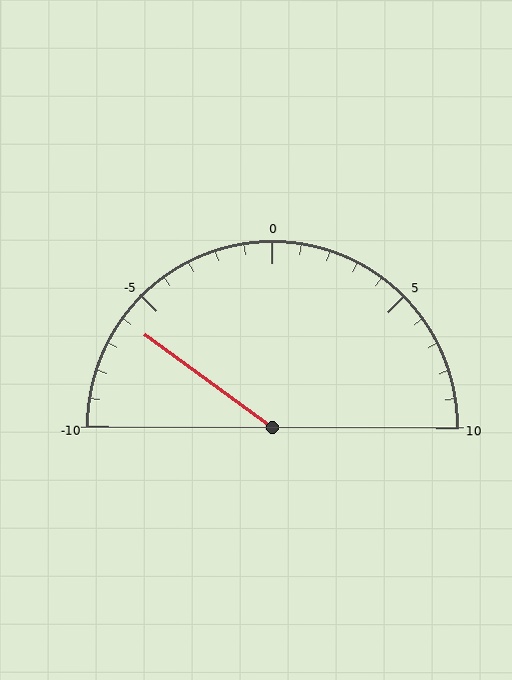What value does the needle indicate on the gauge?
The needle indicates approximately -6.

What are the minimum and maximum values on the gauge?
The gauge ranges from -10 to 10.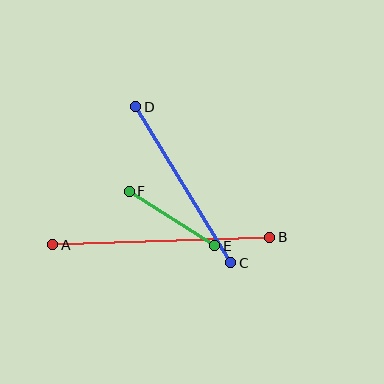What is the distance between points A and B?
The distance is approximately 217 pixels.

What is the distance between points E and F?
The distance is approximately 102 pixels.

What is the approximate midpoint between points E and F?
The midpoint is at approximately (172, 218) pixels.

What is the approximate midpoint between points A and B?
The midpoint is at approximately (161, 241) pixels.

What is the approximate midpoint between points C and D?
The midpoint is at approximately (183, 185) pixels.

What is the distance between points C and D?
The distance is approximately 183 pixels.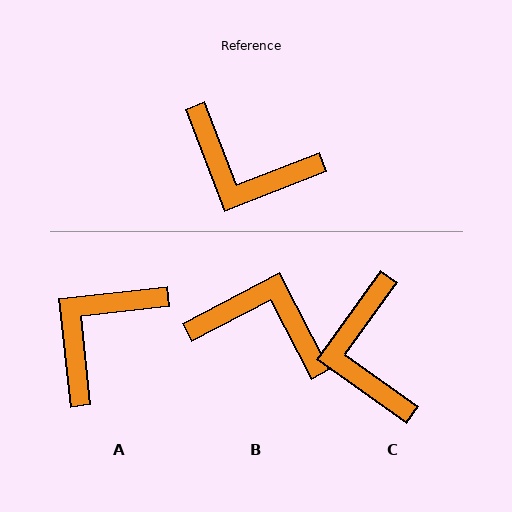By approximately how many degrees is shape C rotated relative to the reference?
Approximately 57 degrees clockwise.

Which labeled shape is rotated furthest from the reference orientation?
B, about 174 degrees away.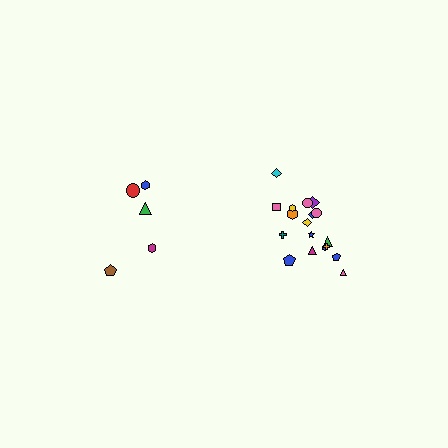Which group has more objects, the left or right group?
The right group.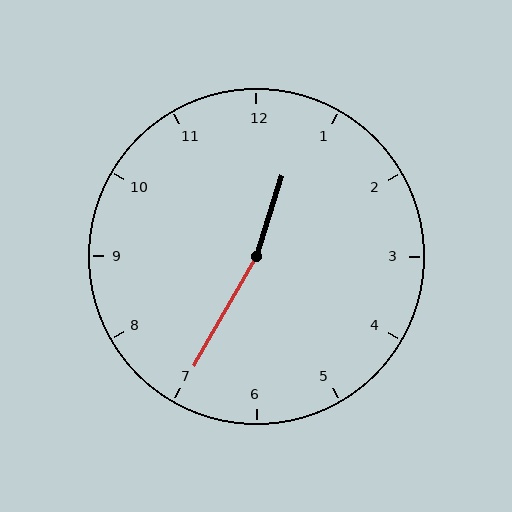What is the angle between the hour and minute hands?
Approximately 168 degrees.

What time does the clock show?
12:35.